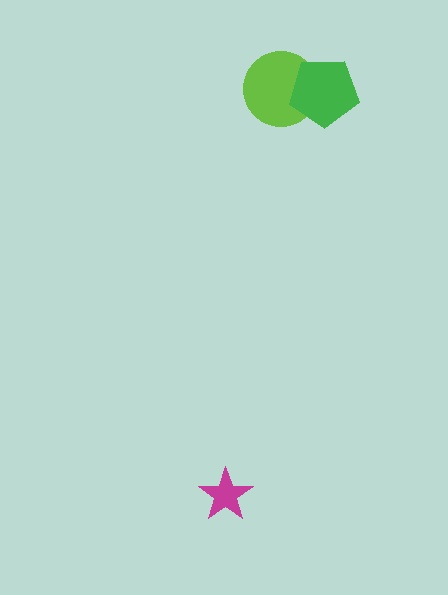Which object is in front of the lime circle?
The green pentagon is in front of the lime circle.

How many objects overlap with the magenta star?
0 objects overlap with the magenta star.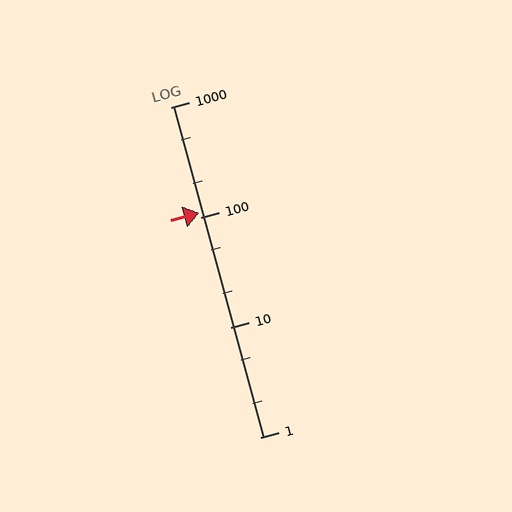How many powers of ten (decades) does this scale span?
The scale spans 3 decades, from 1 to 1000.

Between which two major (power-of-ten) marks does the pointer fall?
The pointer is between 100 and 1000.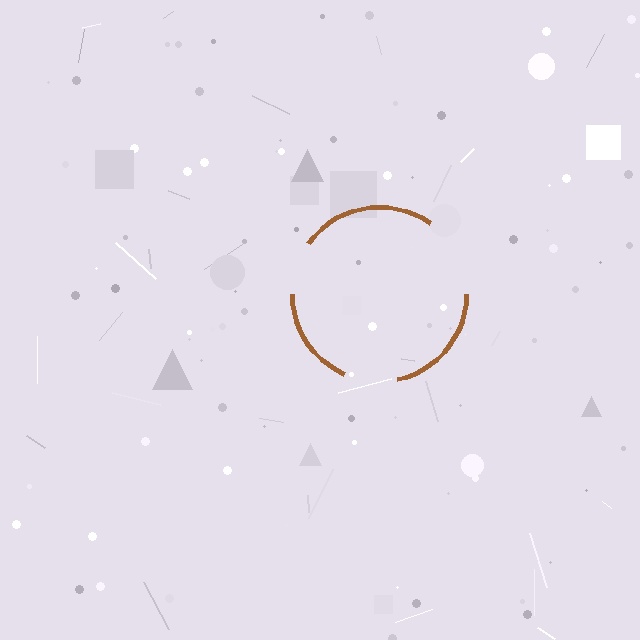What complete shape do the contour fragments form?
The contour fragments form a circle.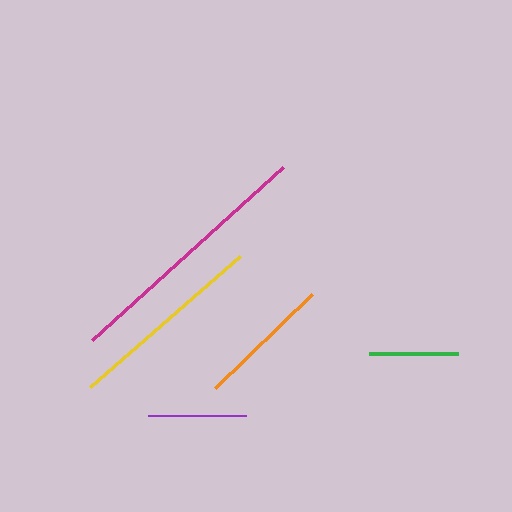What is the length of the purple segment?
The purple segment is approximately 98 pixels long.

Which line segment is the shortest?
The green line is the shortest at approximately 88 pixels.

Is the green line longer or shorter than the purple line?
The purple line is longer than the green line.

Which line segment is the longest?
The magenta line is the longest at approximately 258 pixels.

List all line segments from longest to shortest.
From longest to shortest: magenta, yellow, orange, purple, green.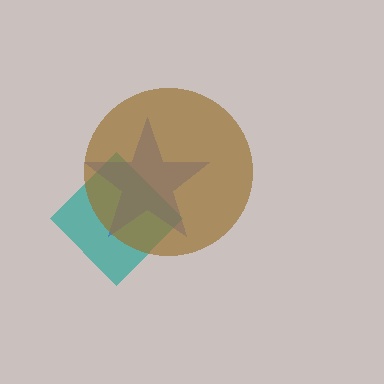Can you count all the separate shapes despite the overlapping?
Yes, there are 3 separate shapes.